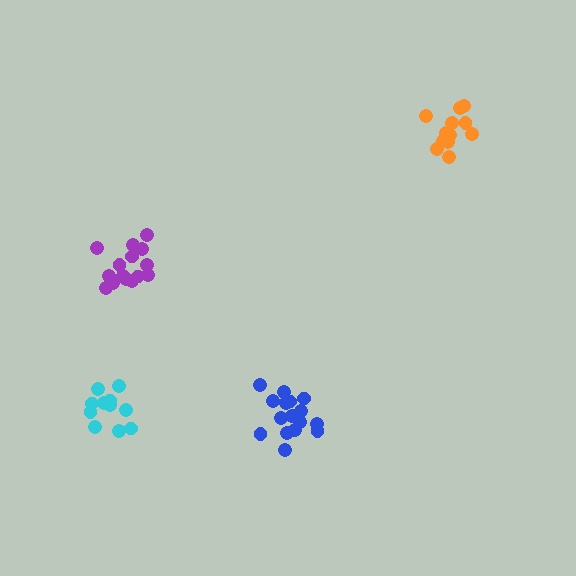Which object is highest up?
The orange cluster is topmost.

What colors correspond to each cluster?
The clusters are colored: orange, cyan, purple, blue.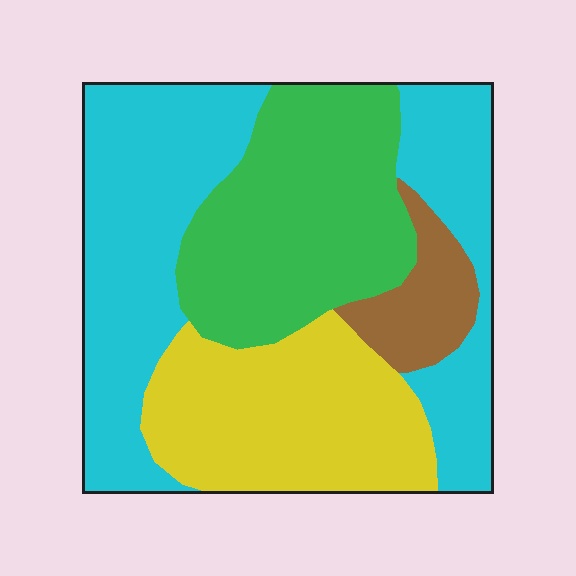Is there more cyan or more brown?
Cyan.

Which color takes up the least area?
Brown, at roughly 5%.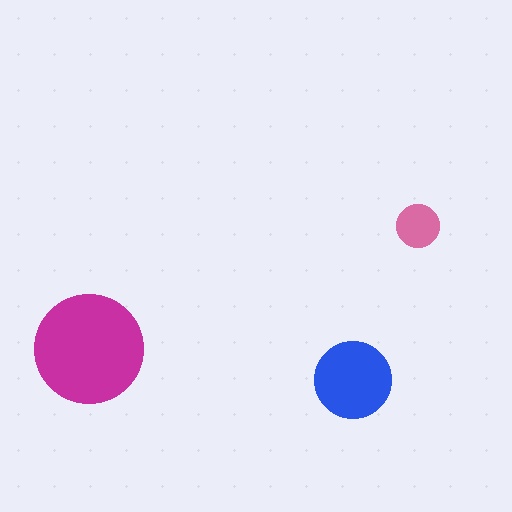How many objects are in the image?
There are 3 objects in the image.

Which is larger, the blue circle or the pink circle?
The blue one.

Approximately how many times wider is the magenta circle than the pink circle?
About 2.5 times wider.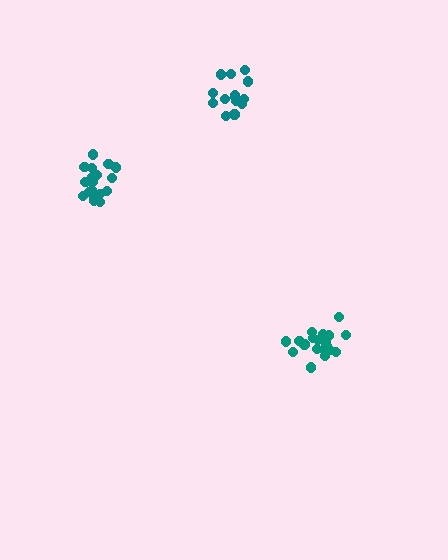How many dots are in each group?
Group 1: 21 dots, Group 2: 21 dots, Group 3: 16 dots (58 total).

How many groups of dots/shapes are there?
There are 3 groups.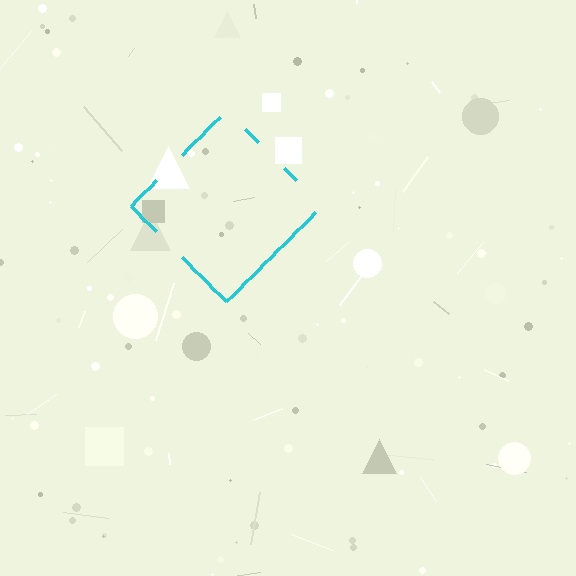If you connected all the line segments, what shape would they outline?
They would outline a diamond.